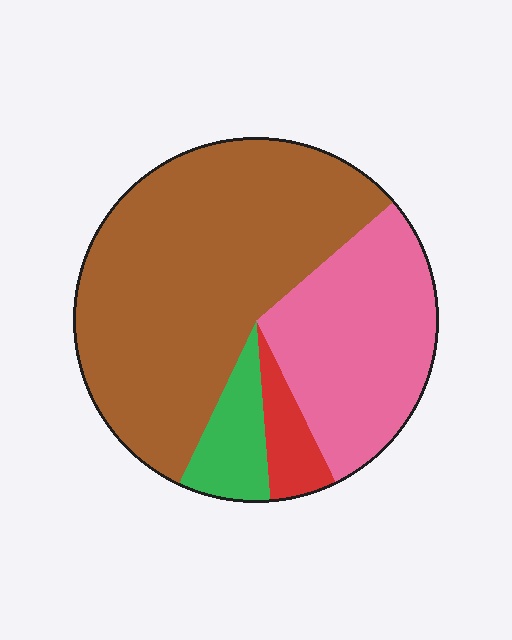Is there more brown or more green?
Brown.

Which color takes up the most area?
Brown, at roughly 55%.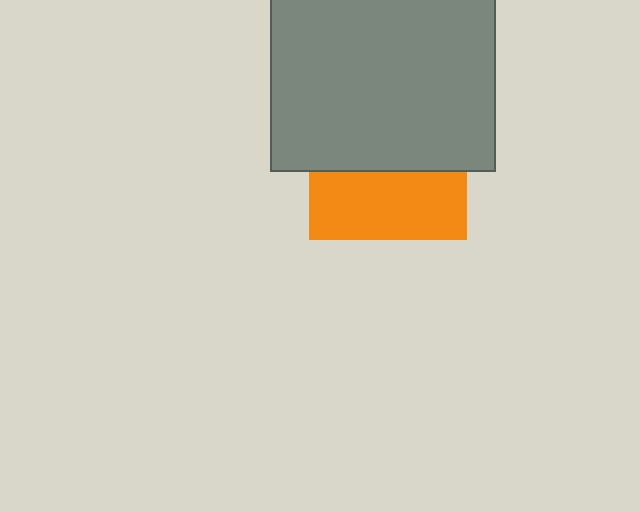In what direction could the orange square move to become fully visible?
The orange square could move down. That would shift it out from behind the gray square entirely.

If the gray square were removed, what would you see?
You would see the complete orange square.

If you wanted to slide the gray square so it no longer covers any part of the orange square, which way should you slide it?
Slide it up — that is the most direct way to separate the two shapes.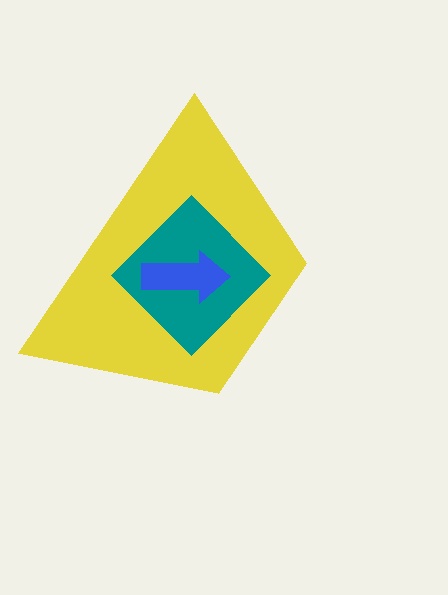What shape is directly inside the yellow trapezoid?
The teal diamond.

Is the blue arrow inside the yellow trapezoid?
Yes.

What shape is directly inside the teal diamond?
The blue arrow.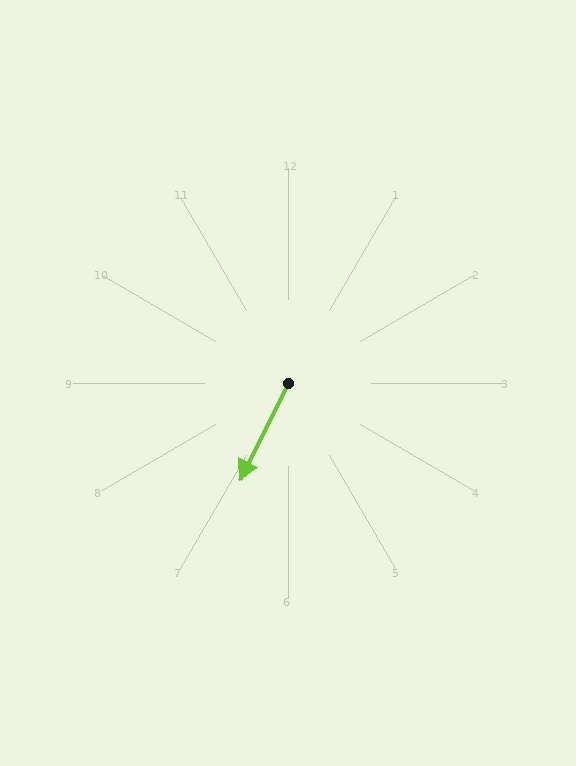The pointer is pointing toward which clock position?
Roughly 7 o'clock.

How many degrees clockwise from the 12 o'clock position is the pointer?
Approximately 207 degrees.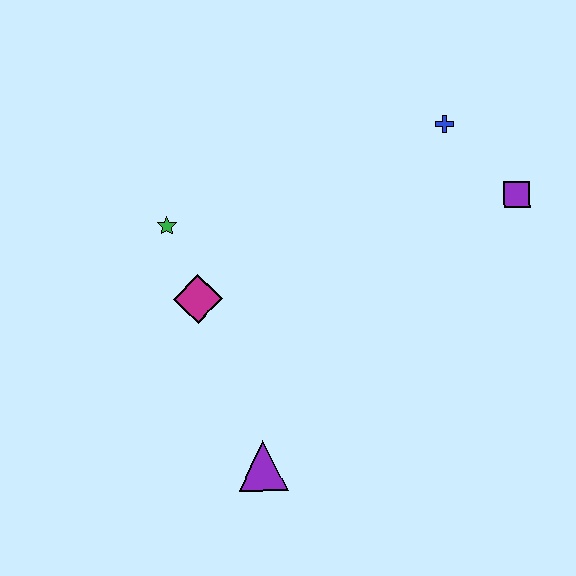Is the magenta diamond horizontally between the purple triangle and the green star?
Yes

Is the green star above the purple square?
No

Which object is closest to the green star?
The magenta diamond is closest to the green star.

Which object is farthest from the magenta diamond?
The purple square is farthest from the magenta diamond.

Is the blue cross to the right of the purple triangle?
Yes